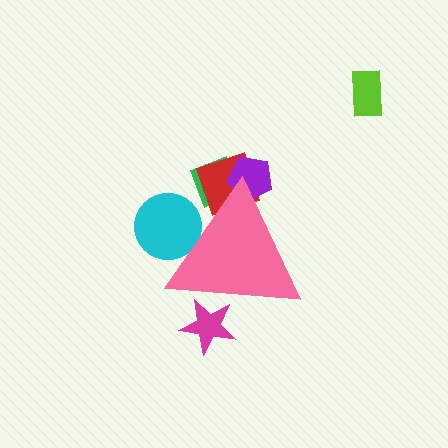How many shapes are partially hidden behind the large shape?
5 shapes are partially hidden.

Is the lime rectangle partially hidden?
No, the lime rectangle is fully visible.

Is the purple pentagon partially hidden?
Yes, the purple pentagon is partially hidden behind the pink triangle.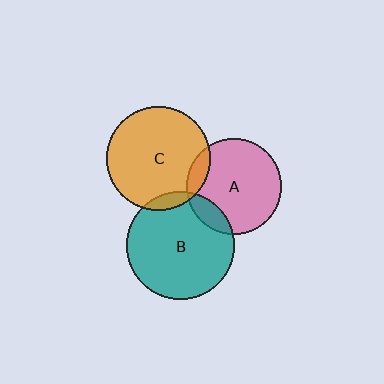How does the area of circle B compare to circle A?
Approximately 1.3 times.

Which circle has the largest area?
Circle B (teal).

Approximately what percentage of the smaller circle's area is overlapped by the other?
Approximately 10%.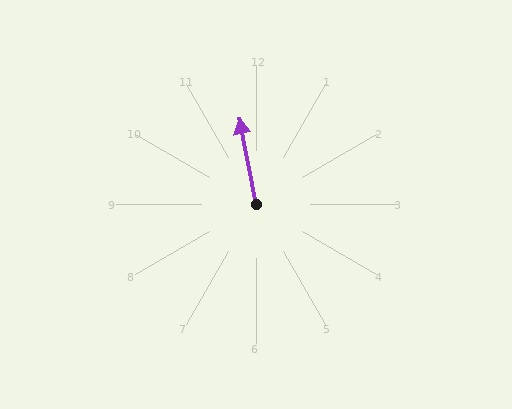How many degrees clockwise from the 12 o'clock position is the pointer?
Approximately 349 degrees.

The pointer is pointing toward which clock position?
Roughly 12 o'clock.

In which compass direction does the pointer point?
North.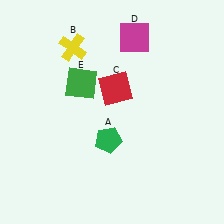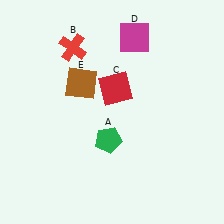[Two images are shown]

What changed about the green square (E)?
In Image 1, E is green. In Image 2, it changed to brown.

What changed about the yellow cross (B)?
In Image 1, B is yellow. In Image 2, it changed to red.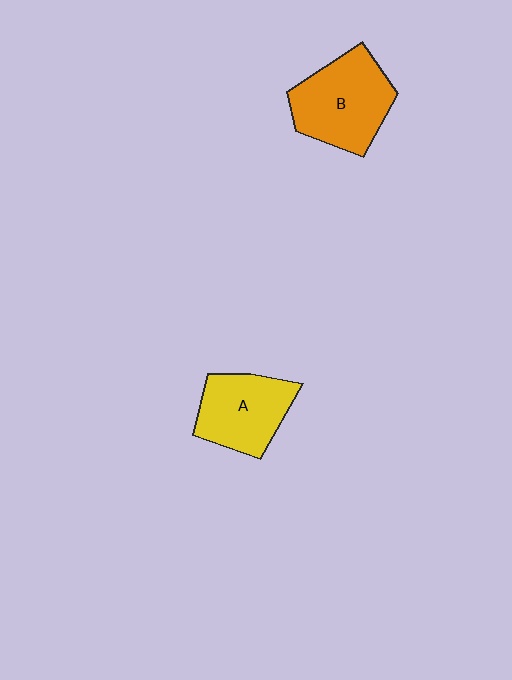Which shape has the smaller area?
Shape A (yellow).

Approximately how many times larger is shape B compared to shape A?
Approximately 1.2 times.